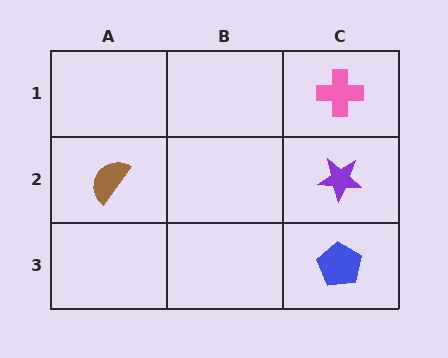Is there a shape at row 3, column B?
No, that cell is empty.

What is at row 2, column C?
A purple star.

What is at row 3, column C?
A blue pentagon.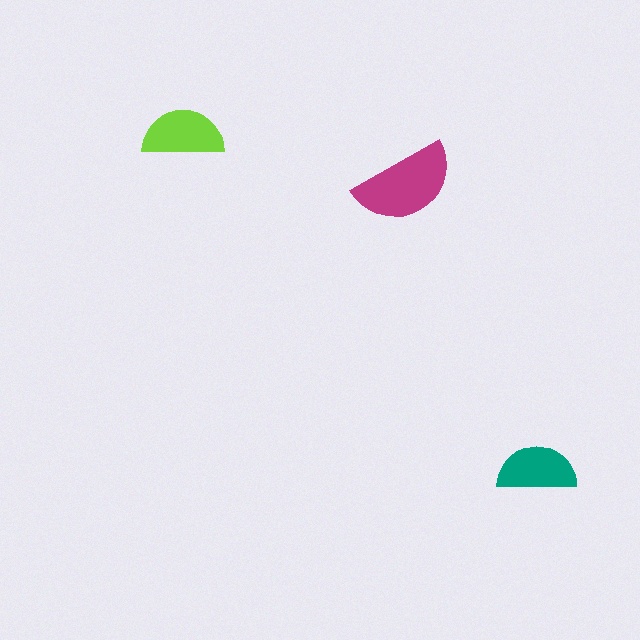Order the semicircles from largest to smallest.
the magenta one, the lime one, the teal one.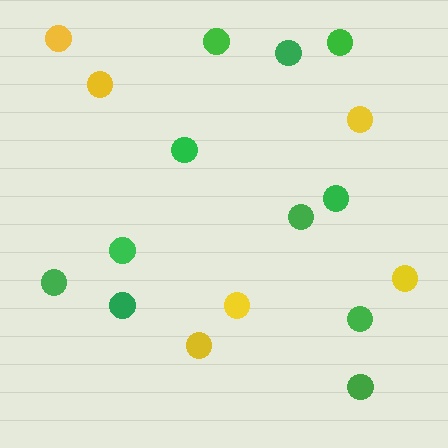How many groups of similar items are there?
There are 2 groups: one group of yellow circles (6) and one group of green circles (11).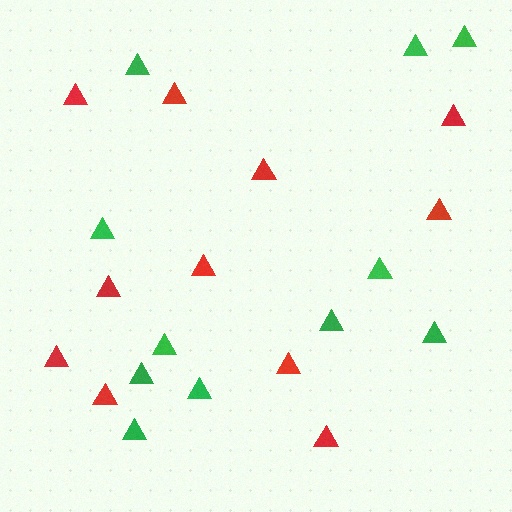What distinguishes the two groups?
There are 2 groups: one group of red triangles (11) and one group of green triangles (11).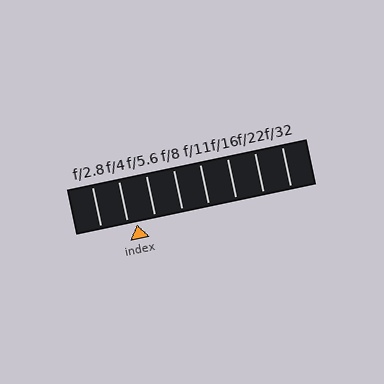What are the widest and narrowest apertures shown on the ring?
The widest aperture shown is f/2.8 and the narrowest is f/32.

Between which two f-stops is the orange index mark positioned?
The index mark is between f/4 and f/5.6.